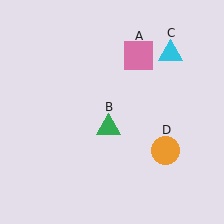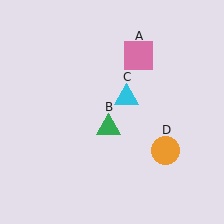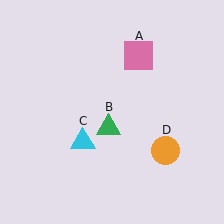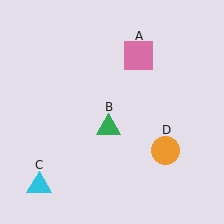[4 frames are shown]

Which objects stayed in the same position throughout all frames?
Pink square (object A) and green triangle (object B) and orange circle (object D) remained stationary.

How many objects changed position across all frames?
1 object changed position: cyan triangle (object C).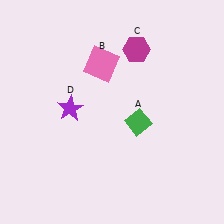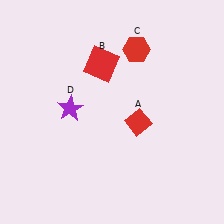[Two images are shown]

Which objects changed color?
A changed from green to red. B changed from pink to red. C changed from magenta to red.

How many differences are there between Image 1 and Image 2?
There are 3 differences between the two images.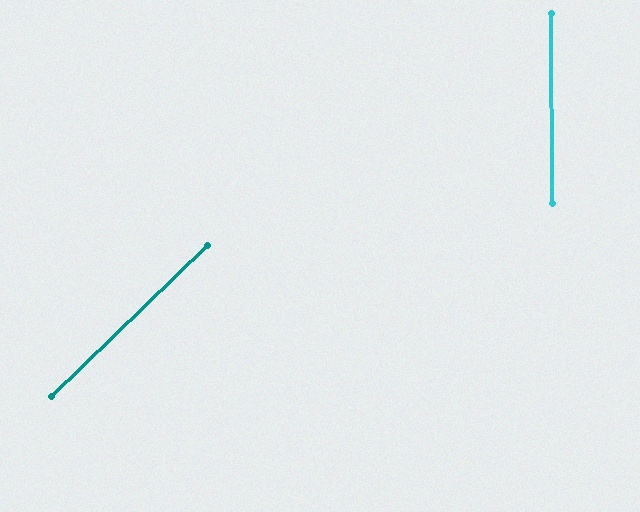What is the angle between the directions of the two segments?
Approximately 46 degrees.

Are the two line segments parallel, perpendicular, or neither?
Neither parallel nor perpendicular — they differ by about 46°.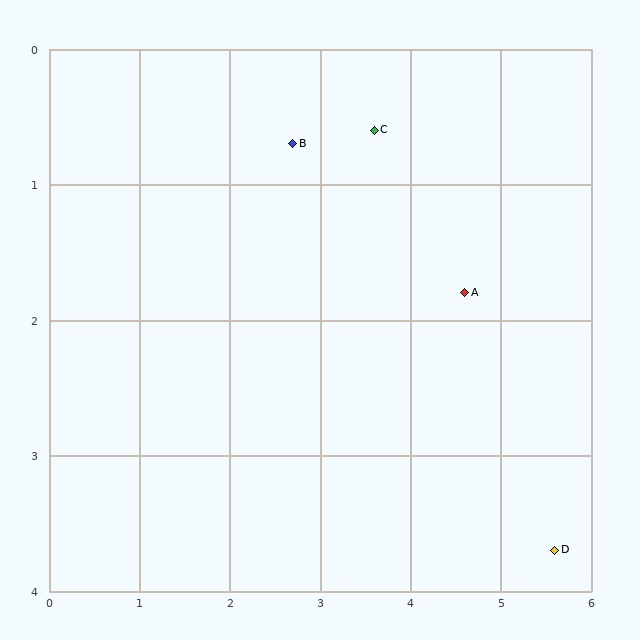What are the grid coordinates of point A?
Point A is at approximately (4.6, 1.8).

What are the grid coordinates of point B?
Point B is at approximately (2.7, 0.7).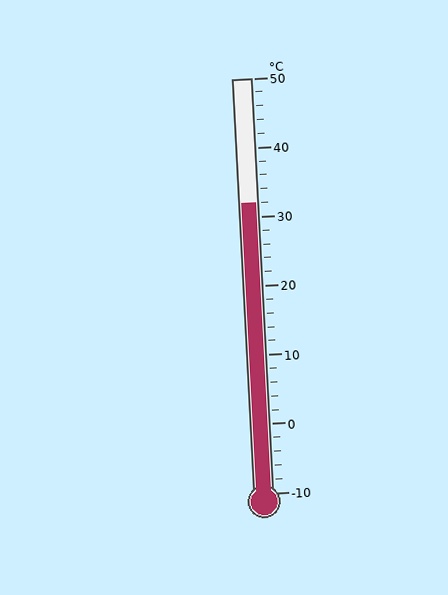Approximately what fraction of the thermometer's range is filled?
The thermometer is filled to approximately 70% of its range.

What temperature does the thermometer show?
The thermometer shows approximately 32°C.